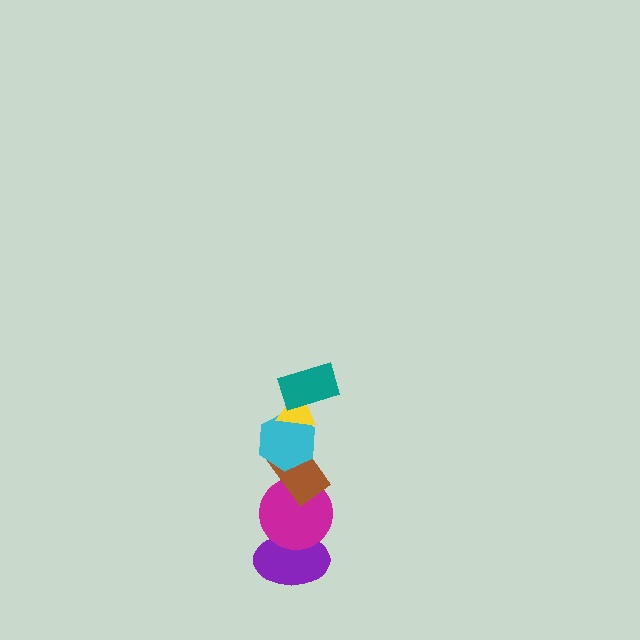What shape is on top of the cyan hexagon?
The yellow triangle is on top of the cyan hexagon.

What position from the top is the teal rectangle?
The teal rectangle is 1st from the top.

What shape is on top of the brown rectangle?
The cyan hexagon is on top of the brown rectangle.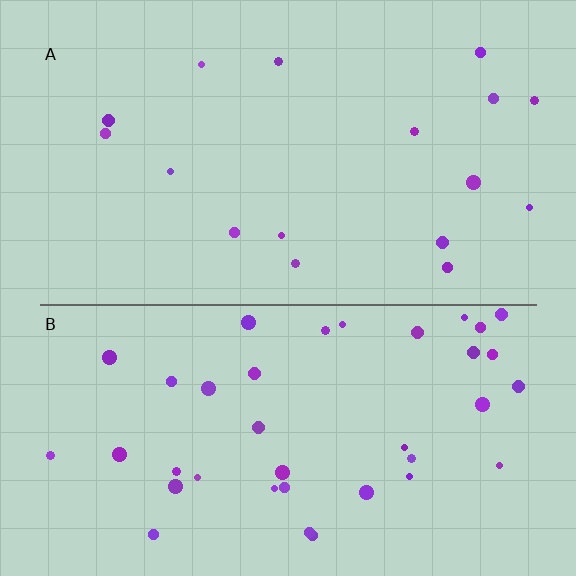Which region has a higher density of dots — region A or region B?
B (the bottom).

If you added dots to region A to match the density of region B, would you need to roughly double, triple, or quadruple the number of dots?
Approximately double.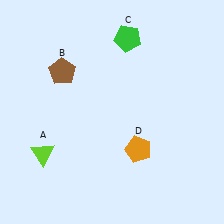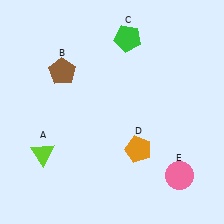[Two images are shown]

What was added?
A pink circle (E) was added in Image 2.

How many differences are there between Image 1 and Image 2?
There is 1 difference between the two images.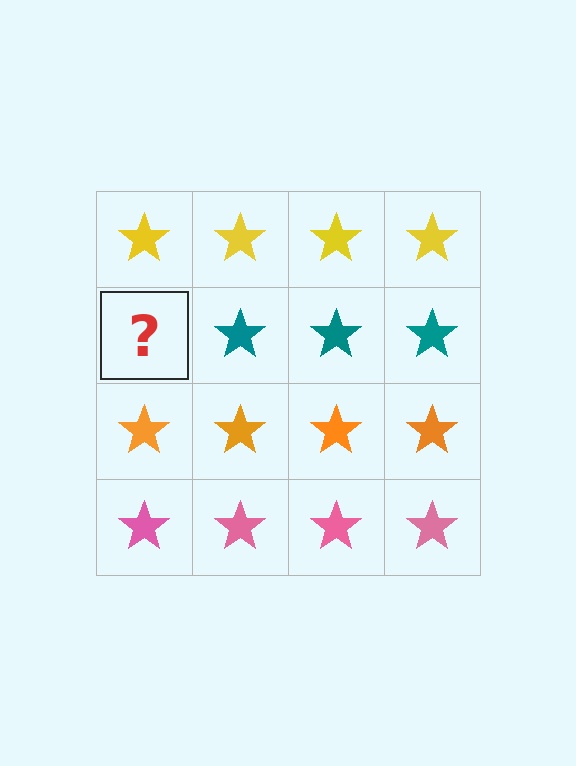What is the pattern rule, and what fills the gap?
The rule is that each row has a consistent color. The gap should be filled with a teal star.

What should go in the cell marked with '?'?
The missing cell should contain a teal star.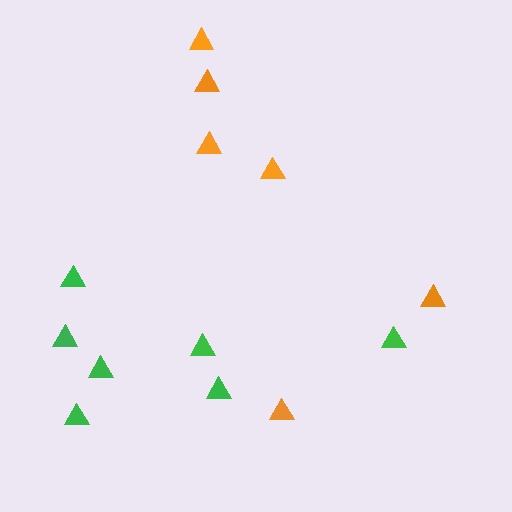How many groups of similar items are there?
There are 2 groups: one group of orange triangles (6) and one group of green triangles (7).